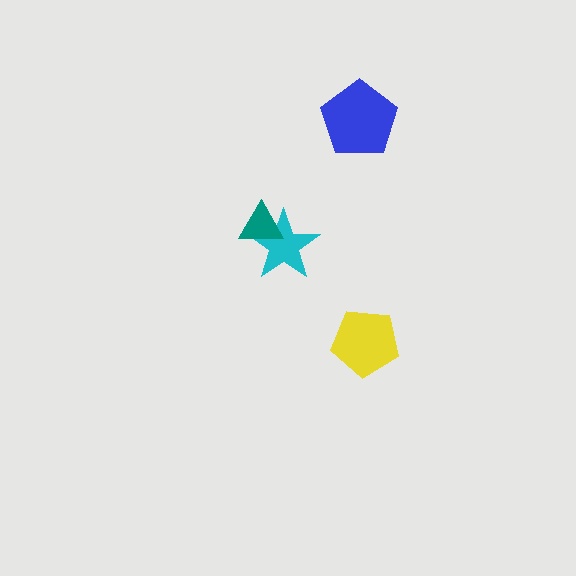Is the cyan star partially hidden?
Yes, it is partially covered by another shape.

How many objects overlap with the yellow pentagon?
0 objects overlap with the yellow pentagon.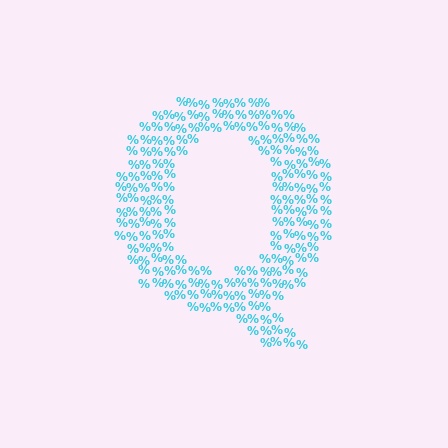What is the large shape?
The large shape is the letter Q.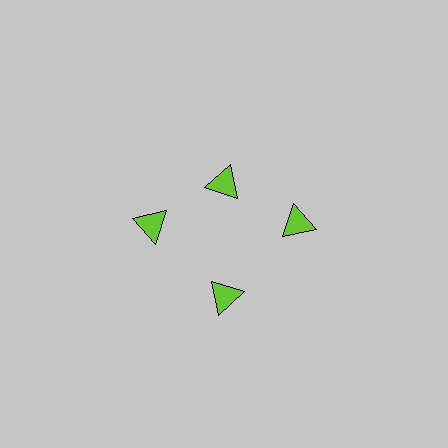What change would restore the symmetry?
The symmetry would be restored by moving it outward, back onto the ring so that all 4 triangles sit at equal angles and equal distance from the center.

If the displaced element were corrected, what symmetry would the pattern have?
It would have 4-fold rotational symmetry — the pattern would map onto itself every 90 degrees.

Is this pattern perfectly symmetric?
No. The 4 lime triangles are arranged in a ring, but one element near the 12 o'clock position is pulled inward toward the center, breaking the 4-fold rotational symmetry.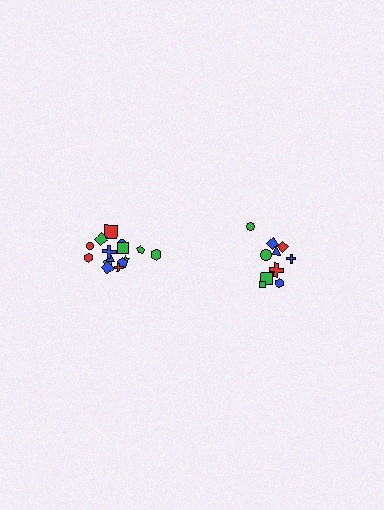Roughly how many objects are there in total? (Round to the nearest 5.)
Roughly 25 objects in total.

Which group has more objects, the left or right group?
The left group.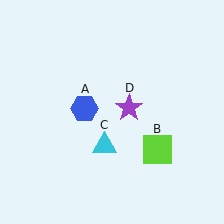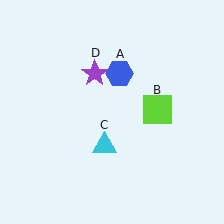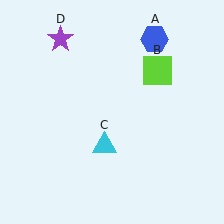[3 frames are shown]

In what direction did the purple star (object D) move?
The purple star (object D) moved up and to the left.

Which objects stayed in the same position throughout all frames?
Cyan triangle (object C) remained stationary.